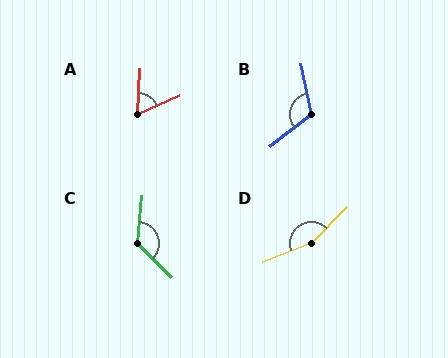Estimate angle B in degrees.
Approximately 116 degrees.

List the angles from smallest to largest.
A (63°), B (116°), C (129°), D (156°).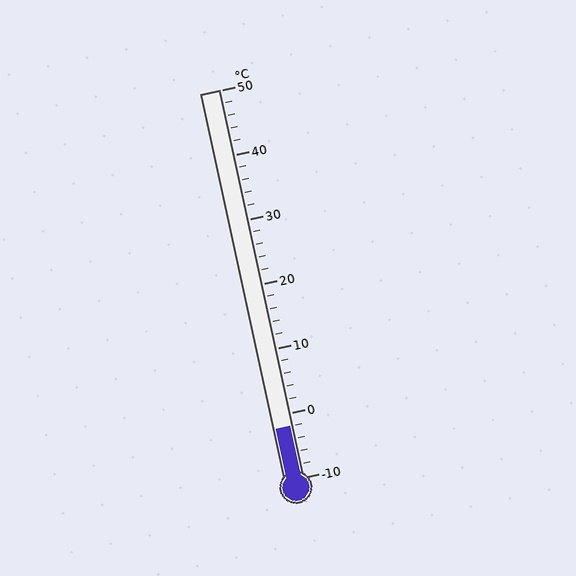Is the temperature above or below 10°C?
The temperature is below 10°C.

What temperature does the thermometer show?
The thermometer shows approximately -2°C.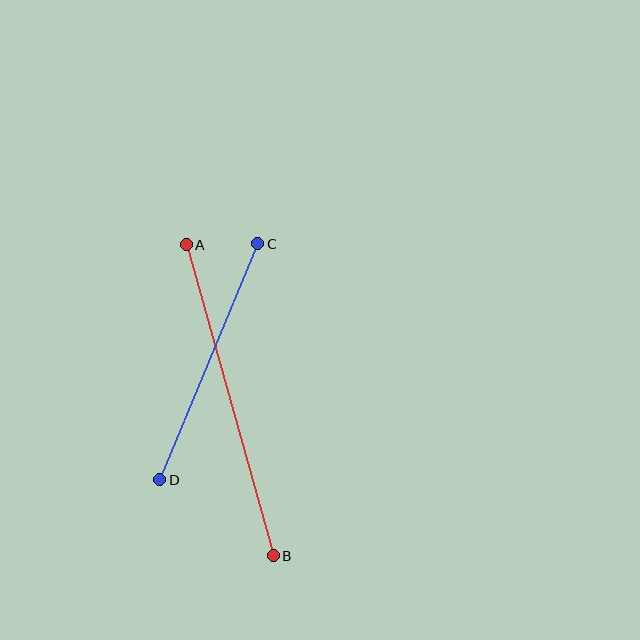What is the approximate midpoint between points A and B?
The midpoint is at approximately (230, 400) pixels.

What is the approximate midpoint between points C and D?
The midpoint is at approximately (209, 362) pixels.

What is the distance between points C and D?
The distance is approximately 256 pixels.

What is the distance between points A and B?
The distance is approximately 323 pixels.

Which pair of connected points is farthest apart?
Points A and B are farthest apart.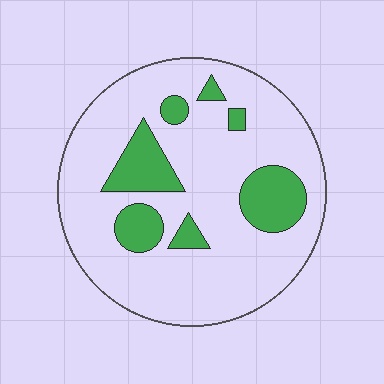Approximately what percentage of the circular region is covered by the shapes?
Approximately 20%.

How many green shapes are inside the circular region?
7.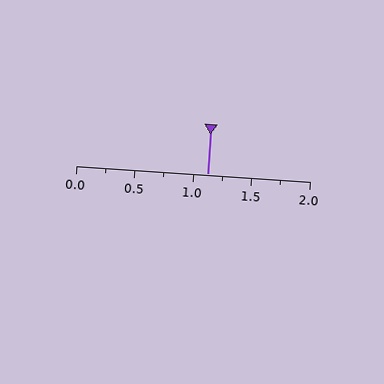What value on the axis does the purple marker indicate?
The marker indicates approximately 1.12.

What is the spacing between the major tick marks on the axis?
The major ticks are spaced 0.5 apart.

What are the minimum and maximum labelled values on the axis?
The axis runs from 0.0 to 2.0.